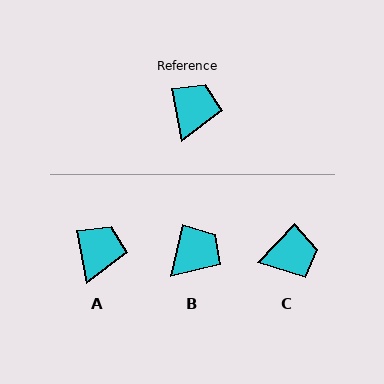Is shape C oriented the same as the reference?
No, it is off by about 54 degrees.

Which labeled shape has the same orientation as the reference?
A.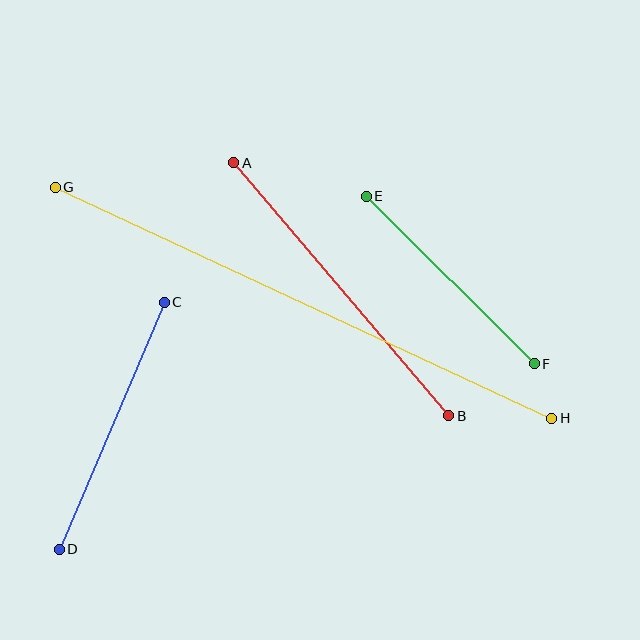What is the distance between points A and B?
The distance is approximately 332 pixels.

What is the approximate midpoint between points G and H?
The midpoint is at approximately (303, 303) pixels.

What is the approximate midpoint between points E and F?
The midpoint is at approximately (450, 280) pixels.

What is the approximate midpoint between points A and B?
The midpoint is at approximately (341, 289) pixels.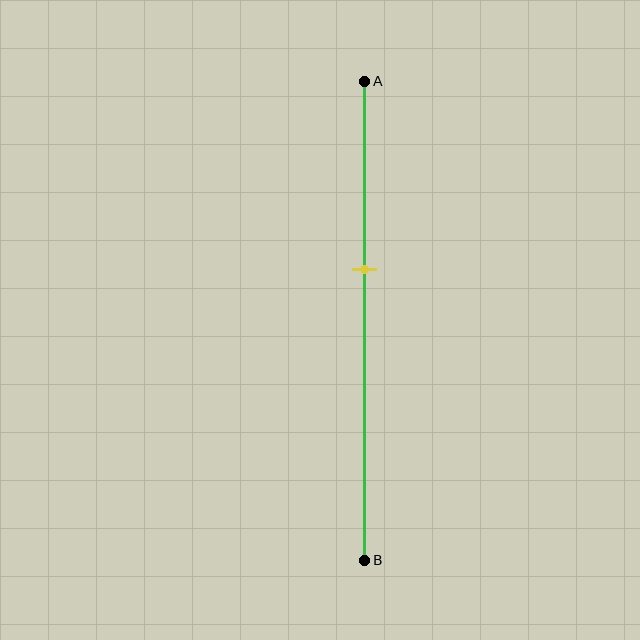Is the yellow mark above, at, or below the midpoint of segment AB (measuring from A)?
The yellow mark is above the midpoint of segment AB.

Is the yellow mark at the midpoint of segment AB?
No, the mark is at about 40% from A, not at the 50% midpoint.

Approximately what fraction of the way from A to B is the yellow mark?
The yellow mark is approximately 40% of the way from A to B.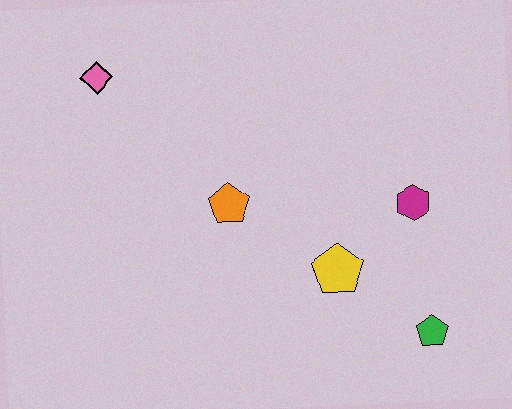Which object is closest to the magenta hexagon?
The yellow pentagon is closest to the magenta hexagon.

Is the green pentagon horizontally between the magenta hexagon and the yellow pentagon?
No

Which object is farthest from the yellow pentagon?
The pink diamond is farthest from the yellow pentagon.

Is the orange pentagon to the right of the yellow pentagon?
No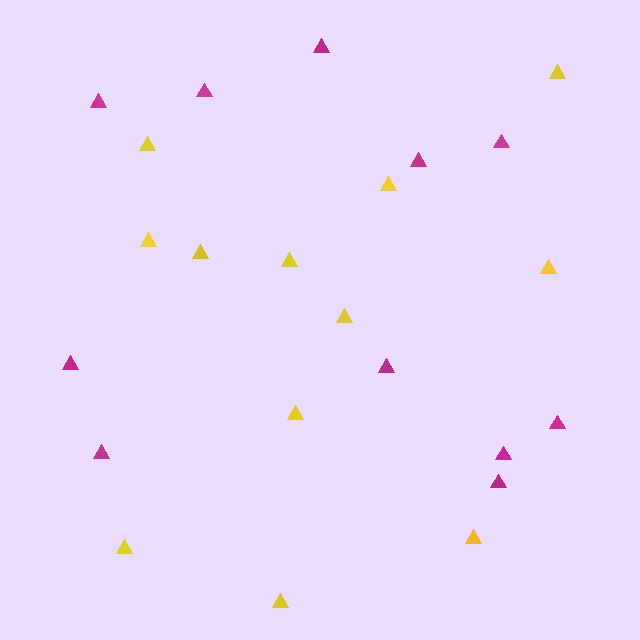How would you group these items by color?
There are 2 groups: one group of magenta triangles (11) and one group of yellow triangles (12).